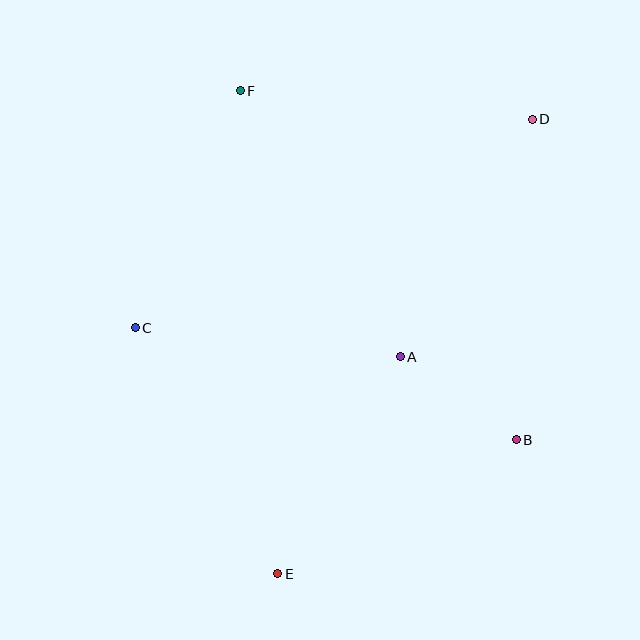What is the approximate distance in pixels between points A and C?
The distance between A and C is approximately 266 pixels.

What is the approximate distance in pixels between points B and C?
The distance between B and C is approximately 397 pixels.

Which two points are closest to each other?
Points A and B are closest to each other.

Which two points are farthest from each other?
Points D and E are farthest from each other.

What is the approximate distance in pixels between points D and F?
The distance between D and F is approximately 293 pixels.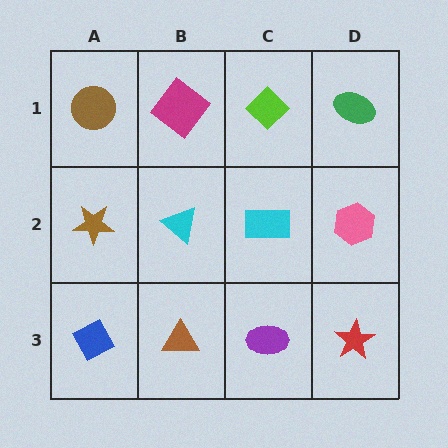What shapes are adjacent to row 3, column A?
A brown star (row 2, column A), a brown triangle (row 3, column B).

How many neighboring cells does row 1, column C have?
3.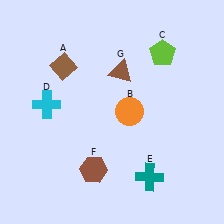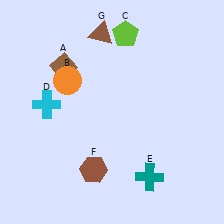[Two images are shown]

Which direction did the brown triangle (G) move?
The brown triangle (G) moved up.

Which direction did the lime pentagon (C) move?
The lime pentagon (C) moved left.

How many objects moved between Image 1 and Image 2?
3 objects moved between the two images.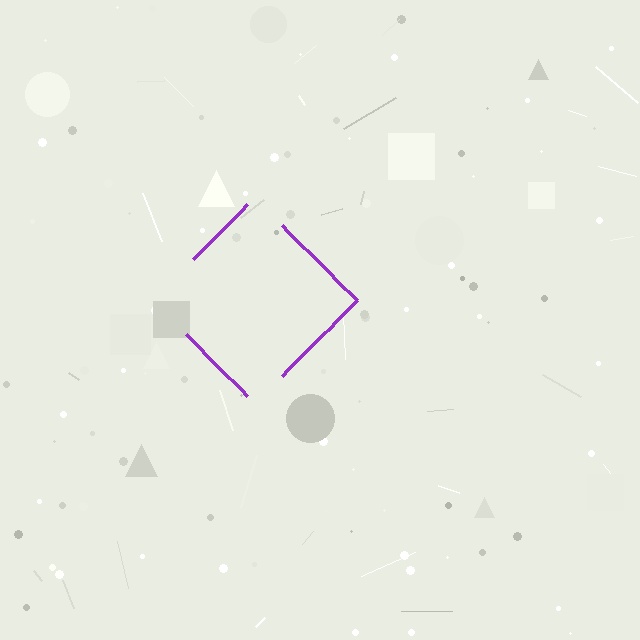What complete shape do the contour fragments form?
The contour fragments form a diamond.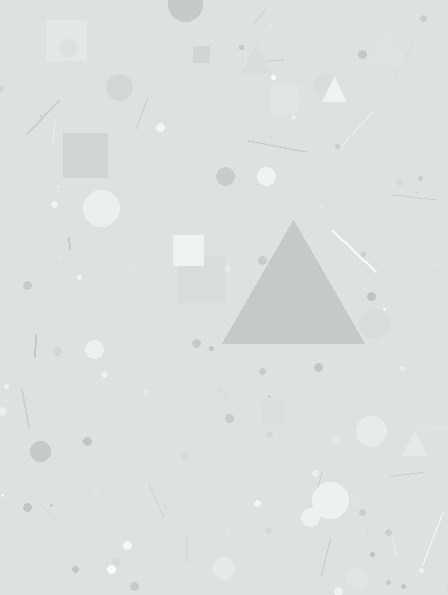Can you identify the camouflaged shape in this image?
The camouflaged shape is a triangle.